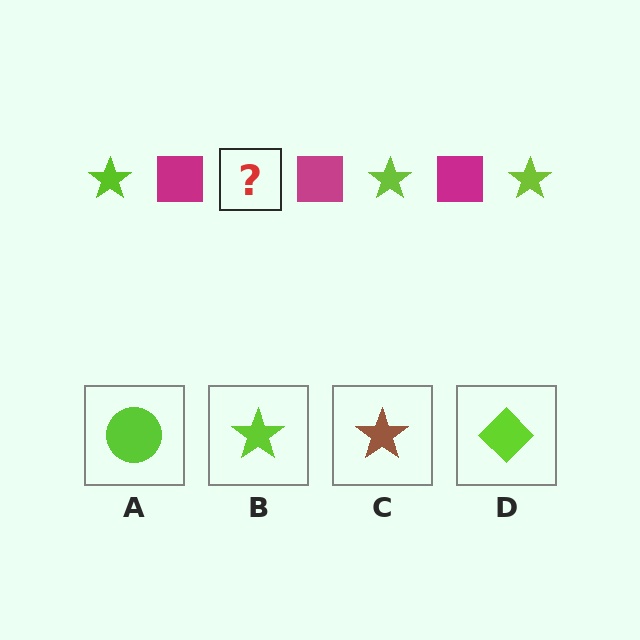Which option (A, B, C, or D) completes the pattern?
B.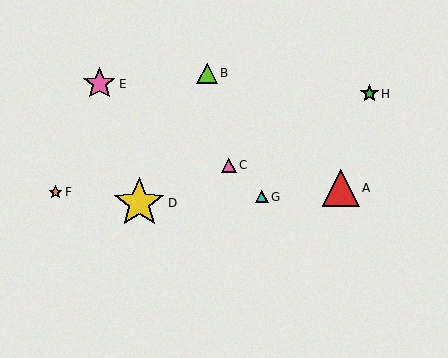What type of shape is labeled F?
Shape F is an orange star.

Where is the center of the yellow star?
The center of the yellow star is at (139, 203).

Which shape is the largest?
The yellow star (labeled D) is the largest.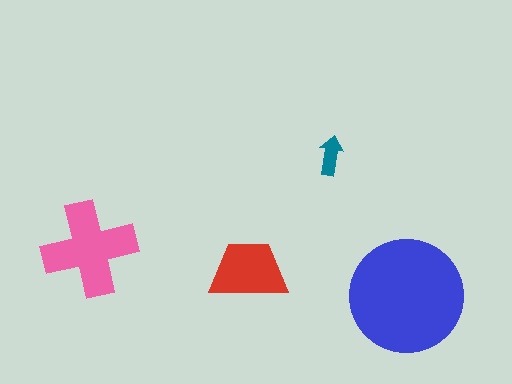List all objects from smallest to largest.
The teal arrow, the red trapezoid, the pink cross, the blue circle.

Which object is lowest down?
The blue circle is bottommost.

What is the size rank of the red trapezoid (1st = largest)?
3rd.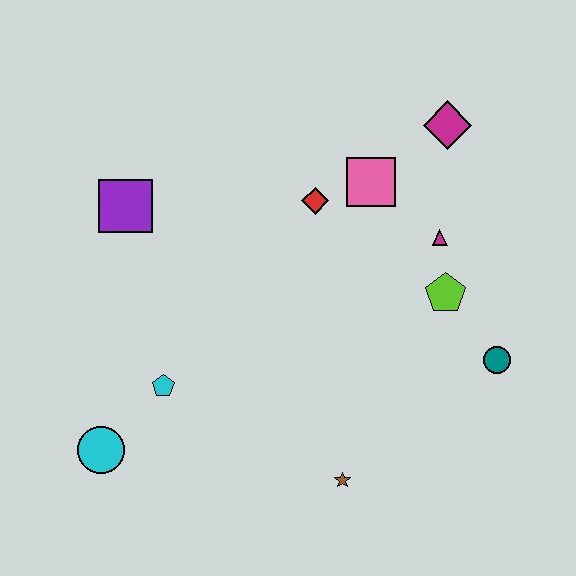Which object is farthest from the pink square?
The cyan circle is farthest from the pink square.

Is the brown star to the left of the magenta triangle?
Yes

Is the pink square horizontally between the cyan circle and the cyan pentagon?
No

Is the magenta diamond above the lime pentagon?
Yes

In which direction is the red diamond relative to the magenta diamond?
The red diamond is to the left of the magenta diamond.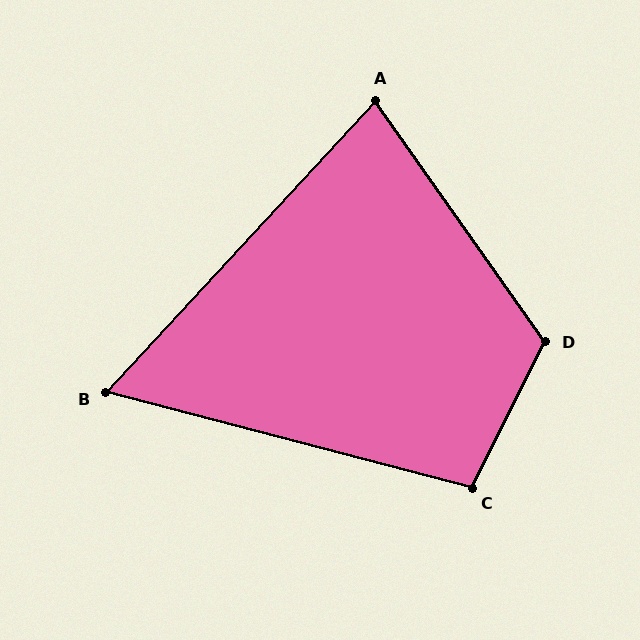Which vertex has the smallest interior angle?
B, at approximately 62 degrees.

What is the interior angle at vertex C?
Approximately 102 degrees (obtuse).